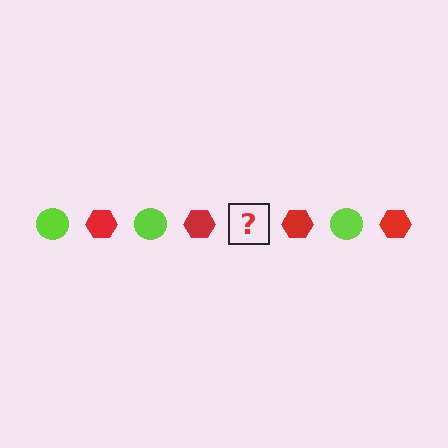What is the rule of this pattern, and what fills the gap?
The rule is that the pattern alternates between lime circle and red hexagon. The gap should be filled with a lime circle.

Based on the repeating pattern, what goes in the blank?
The blank should be a lime circle.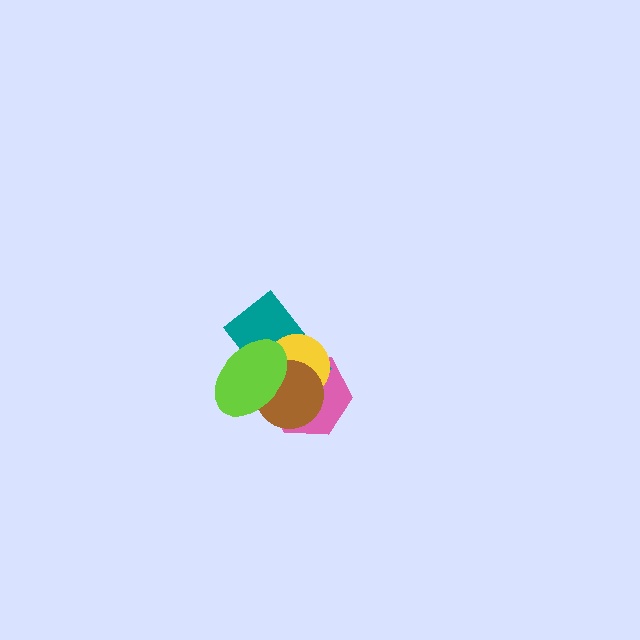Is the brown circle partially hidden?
Yes, it is partially covered by another shape.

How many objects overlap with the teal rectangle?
4 objects overlap with the teal rectangle.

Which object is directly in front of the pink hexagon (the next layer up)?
The teal rectangle is directly in front of the pink hexagon.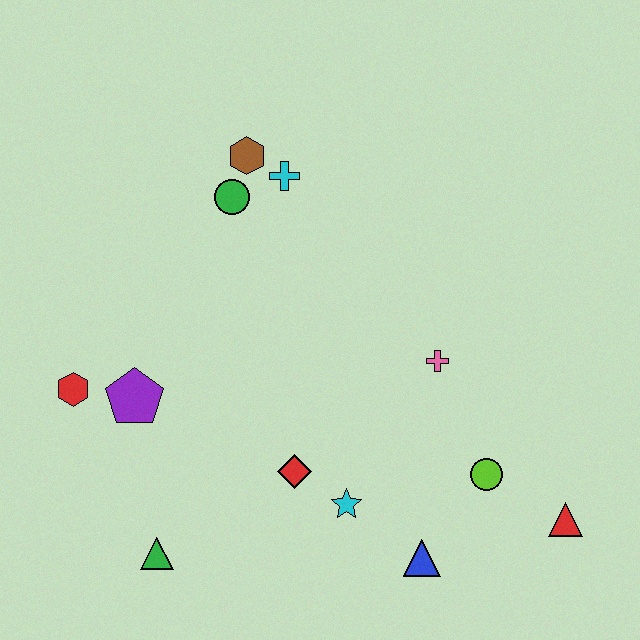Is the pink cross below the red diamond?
No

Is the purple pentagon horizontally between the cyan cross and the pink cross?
No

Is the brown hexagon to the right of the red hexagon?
Yes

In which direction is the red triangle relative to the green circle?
The red triangle is to the right of the green circle.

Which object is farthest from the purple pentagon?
The red triangle is farthest from the purple pentagon.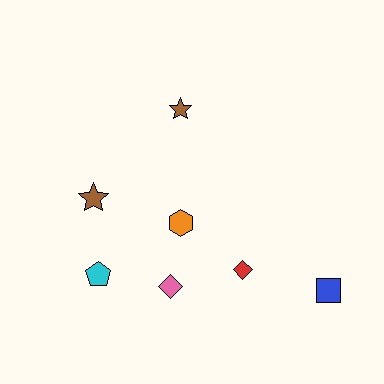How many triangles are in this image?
There are no triangles.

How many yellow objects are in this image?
There are no yellow objects.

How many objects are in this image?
There are 7 objects.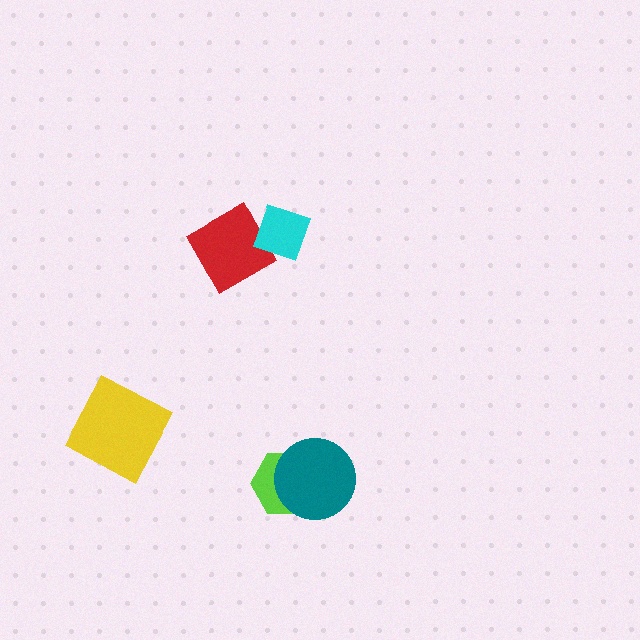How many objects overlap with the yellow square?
0 objects overlap with the yellow square.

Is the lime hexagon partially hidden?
Yes, it is partially covered by another shape.